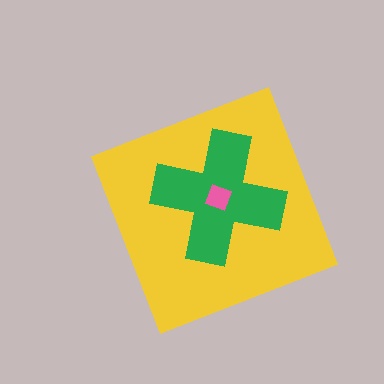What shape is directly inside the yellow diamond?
The green cross.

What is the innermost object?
The pink square.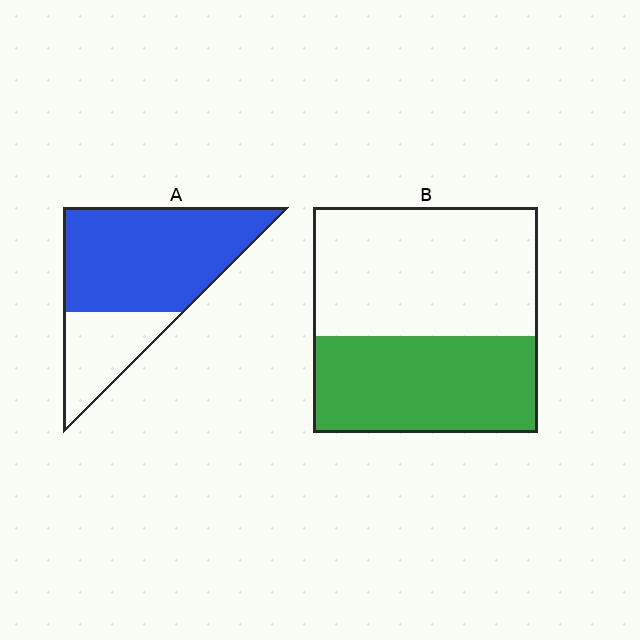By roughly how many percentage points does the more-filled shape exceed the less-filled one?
By roughly 30 percentage points (A over B).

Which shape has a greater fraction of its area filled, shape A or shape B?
Shape A.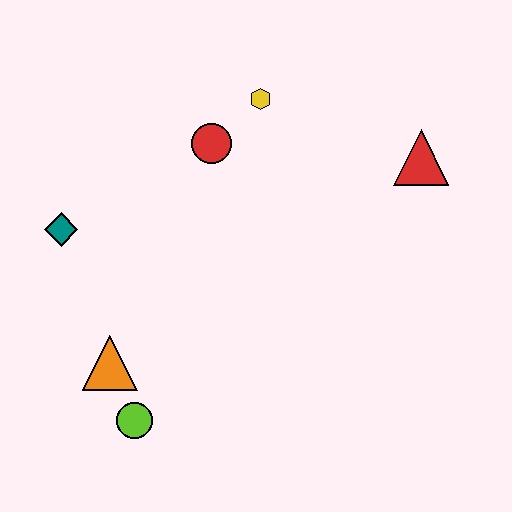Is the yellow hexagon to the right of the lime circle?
Yes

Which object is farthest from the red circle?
The lime circle is farthest from the red circle.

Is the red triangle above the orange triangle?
Yes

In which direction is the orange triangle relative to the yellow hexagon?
The orange triangle is below the yellow hexagon.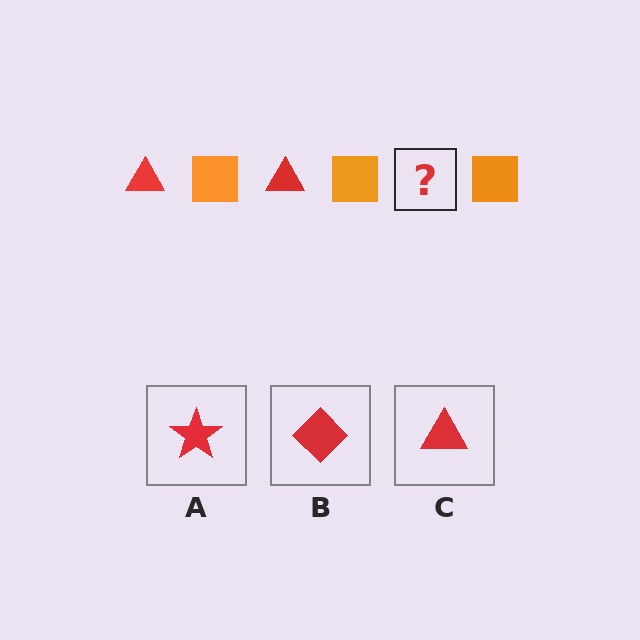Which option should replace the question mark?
Option C.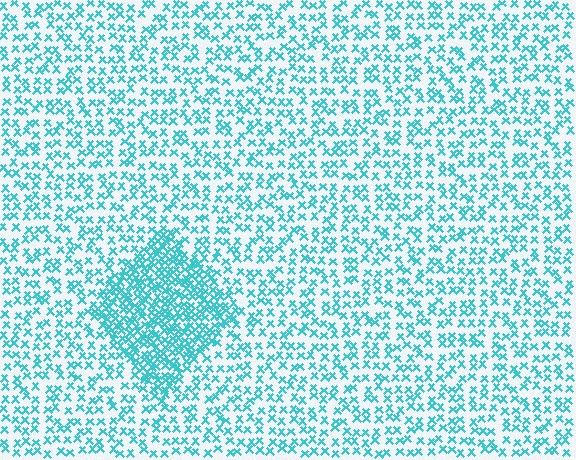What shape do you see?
I see a diamond.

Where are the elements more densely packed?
The elements are more densely packed inside the diamond boundary.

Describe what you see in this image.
The image contains small cyan elements arranged at two different densities. A diamond-shaped region is visible where the elements are more densely packed than the surrounding area.